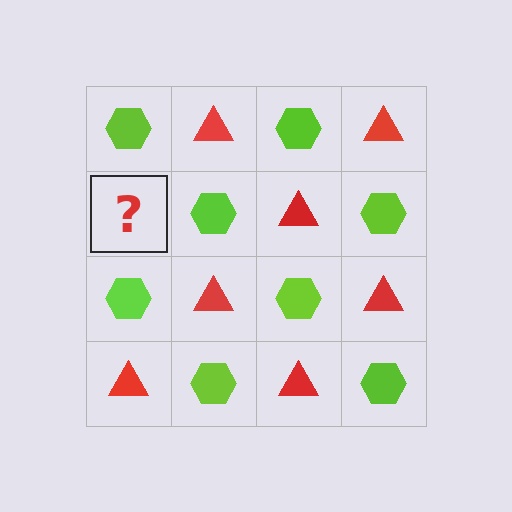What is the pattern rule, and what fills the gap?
The rule is that it alternates lime hexagon and red triangle in a checkerboard pattern. The gap should be filled with a red triangle.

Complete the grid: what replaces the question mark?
The question mark should be replaced with a red triangle.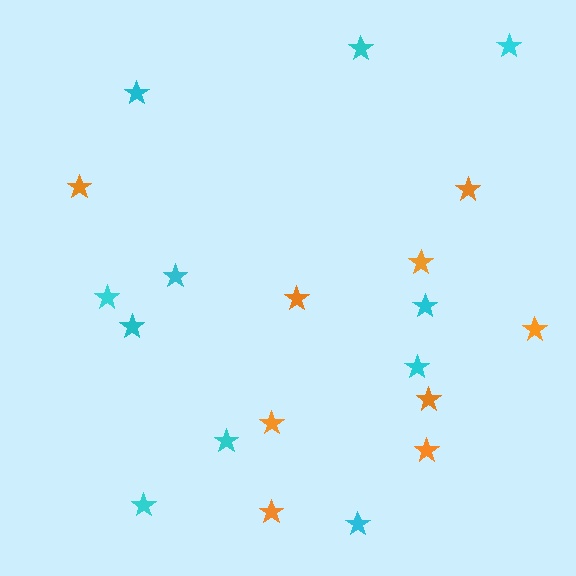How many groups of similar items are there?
There are 2 groups: one group of cyan stars (11) and one group of orange stars (9).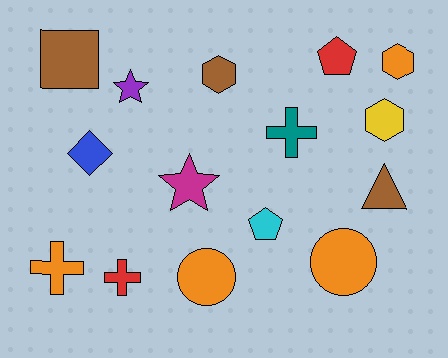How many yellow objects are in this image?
There is 1 yellow object.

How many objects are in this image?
There are 15 objects.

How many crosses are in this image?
There are 3 crosses.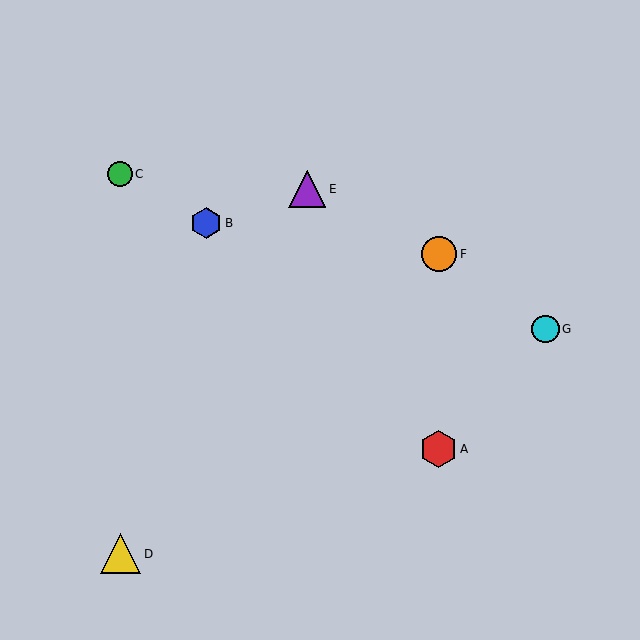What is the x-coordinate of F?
Object F is at x≈439.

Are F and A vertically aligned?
Yes, both are at x≈439.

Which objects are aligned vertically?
Objects A, F are aligned vertically.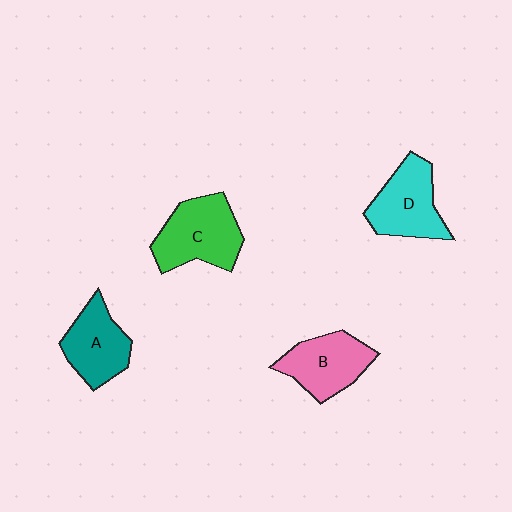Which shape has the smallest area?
Shape A (teal).